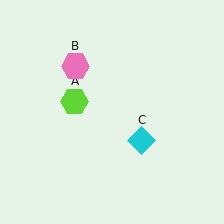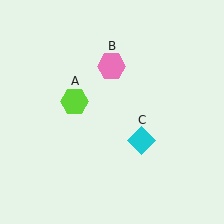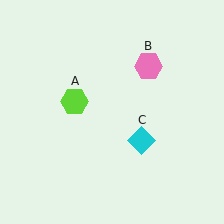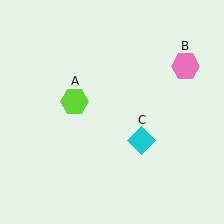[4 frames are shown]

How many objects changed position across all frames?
1 object changed position: pink hexagon (object B).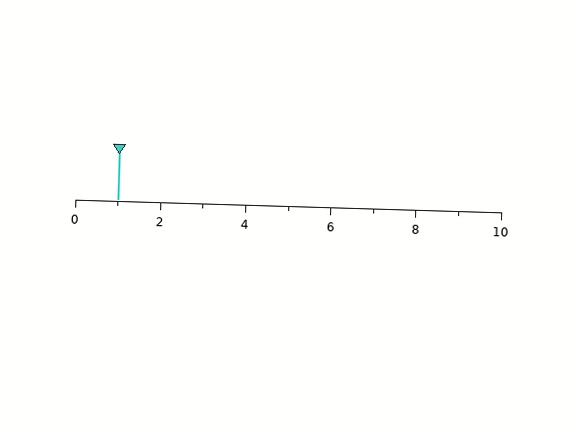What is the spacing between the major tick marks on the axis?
The major ticks are spaced 2 apart.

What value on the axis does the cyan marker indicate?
The marker indicates approximately 1.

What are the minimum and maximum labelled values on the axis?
The axis runs from 0 to 10.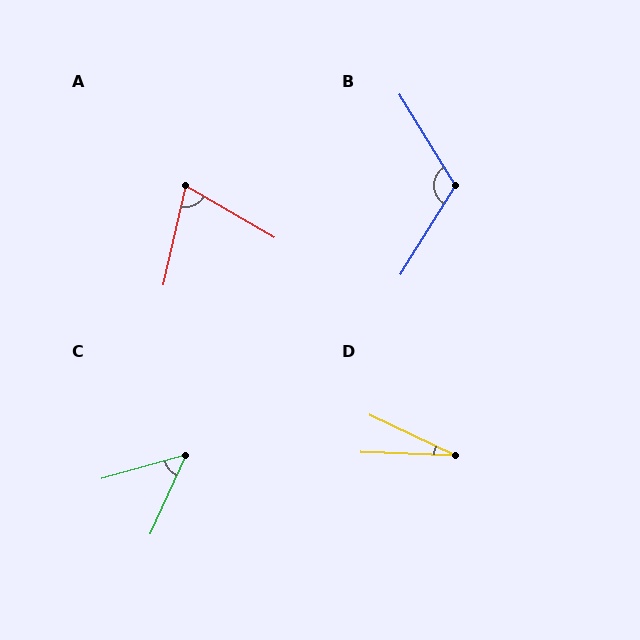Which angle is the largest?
B, at approximately 116 degrees.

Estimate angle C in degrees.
Approximately 50 degrees.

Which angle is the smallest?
D, at approximately 23 degrees.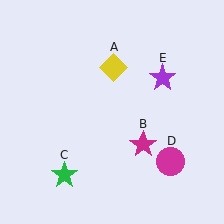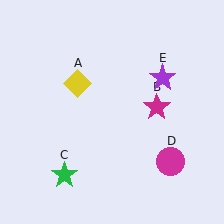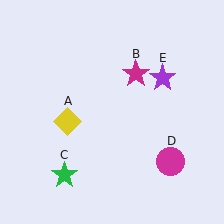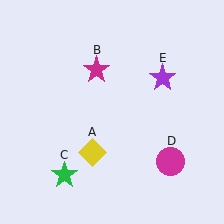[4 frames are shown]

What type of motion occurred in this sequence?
The yellow diamond (object A), magenta star (object B) rotated counterclockwise around the center of the scene.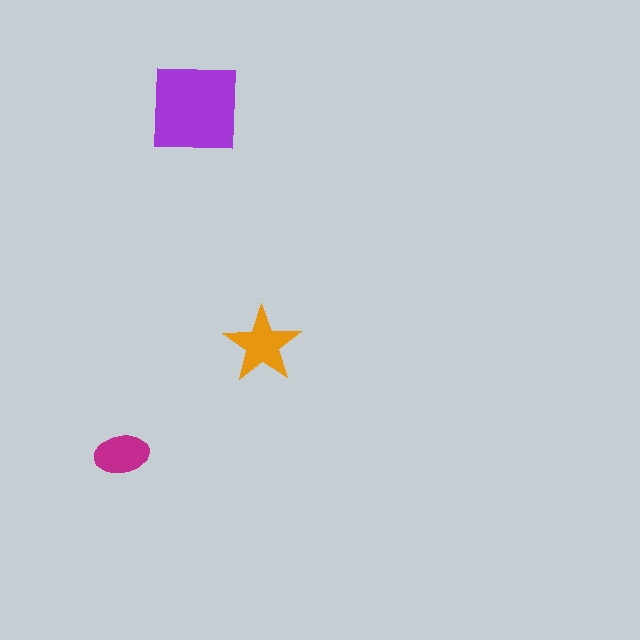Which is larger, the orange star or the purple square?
The purple square.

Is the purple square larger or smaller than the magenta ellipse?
Larger.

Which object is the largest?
The purple square.